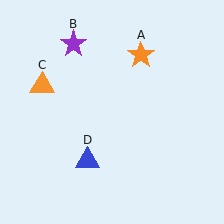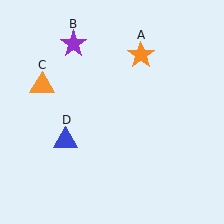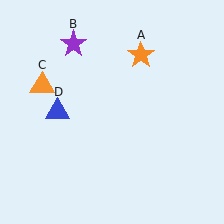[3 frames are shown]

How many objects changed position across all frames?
1 object changed position: blue triangle (object D).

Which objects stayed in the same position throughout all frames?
Orange star (object A) and purple star (object B) and orange triangle (object C) remained stationary.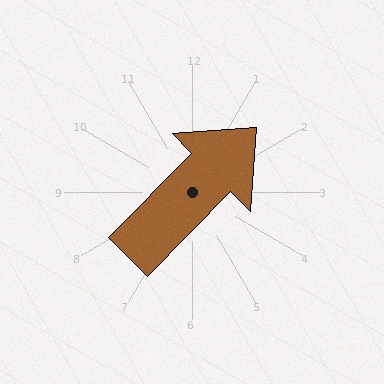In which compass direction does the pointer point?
Northeast.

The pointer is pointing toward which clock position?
Roughly 1 o'clock.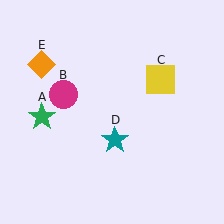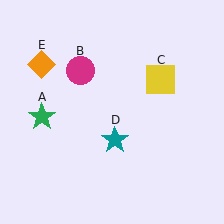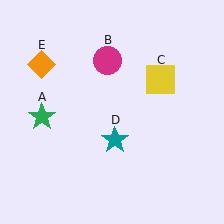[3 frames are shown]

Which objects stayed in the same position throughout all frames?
Green star (object A) and yellow square (object C) and teal star (object D) and orange diamond (object E) remained stationary.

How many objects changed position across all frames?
1 object changed position: magenta circle (object B).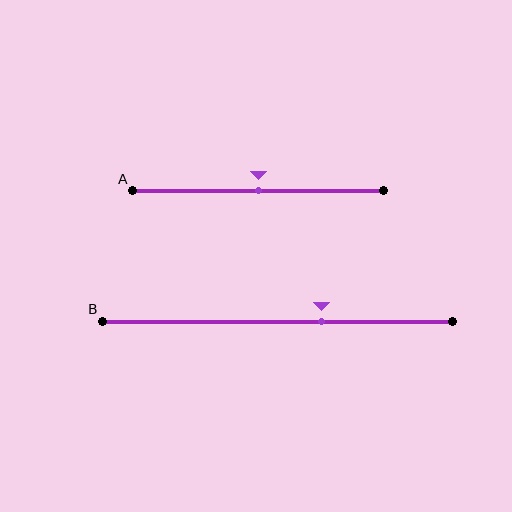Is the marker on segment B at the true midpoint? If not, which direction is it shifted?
No, the marker on segment B is shifted to the right by about 13% of the segment length.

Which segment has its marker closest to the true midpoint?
Segment A has its marker closest to the true midpoint.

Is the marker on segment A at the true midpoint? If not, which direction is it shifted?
Yes, the marker on segment A is at the true midpoint.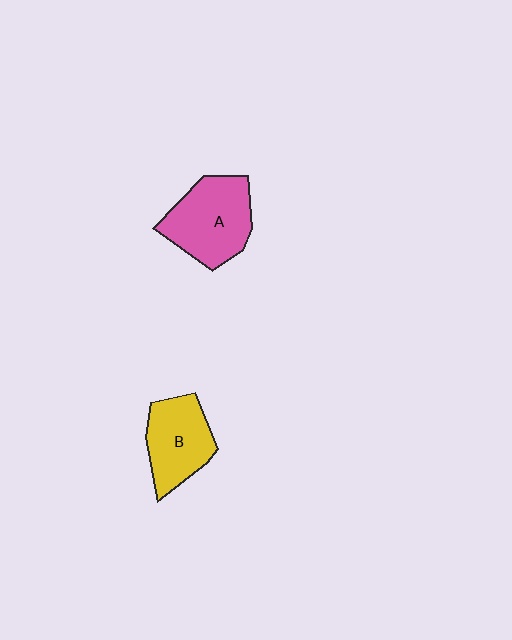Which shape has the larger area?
Shape A (pink).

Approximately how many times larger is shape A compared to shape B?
Approximately 1.2 times.